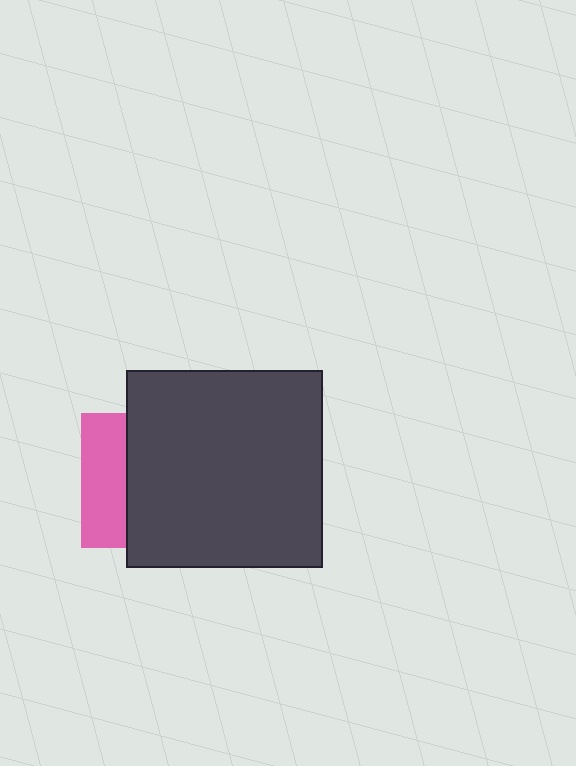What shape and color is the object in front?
The object in front is a dark gray square.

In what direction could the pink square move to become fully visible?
The pink square could move left. That would shift it out from behind the dark gray square entirely.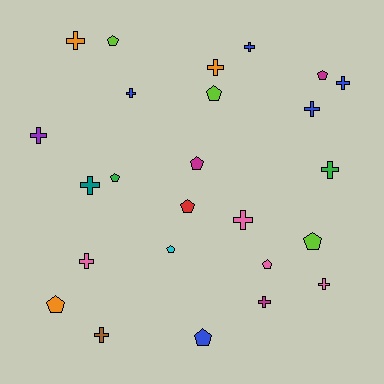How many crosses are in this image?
There are 14 crosses.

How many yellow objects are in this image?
There are no yellow objects.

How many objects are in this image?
There are 25 objects.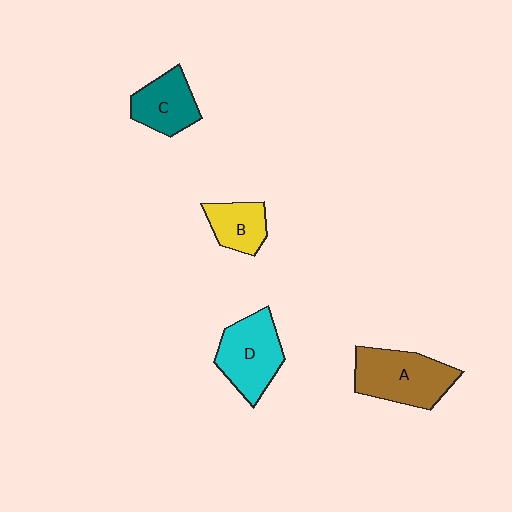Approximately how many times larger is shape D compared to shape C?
Approximately 1.4 times.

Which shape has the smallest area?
Shape B (yellow).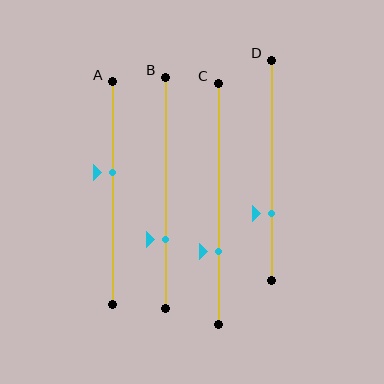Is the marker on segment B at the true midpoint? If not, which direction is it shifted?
No, the marker on segment B is shifted downward by about 20% of the segment length.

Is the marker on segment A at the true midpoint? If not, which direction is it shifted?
No, the marker on segment A is shifted upward by about 9% of the segment length.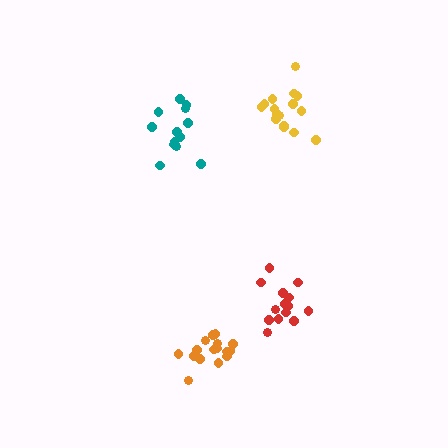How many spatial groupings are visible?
There are 4 spatial groupings.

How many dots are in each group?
Group 1: 17 dots, Group 2: 13 dots, Group 3: 16 dots, Group 4: 14 dots (60 total).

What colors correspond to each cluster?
The clusters are colored: yellow, teal, orange, red.